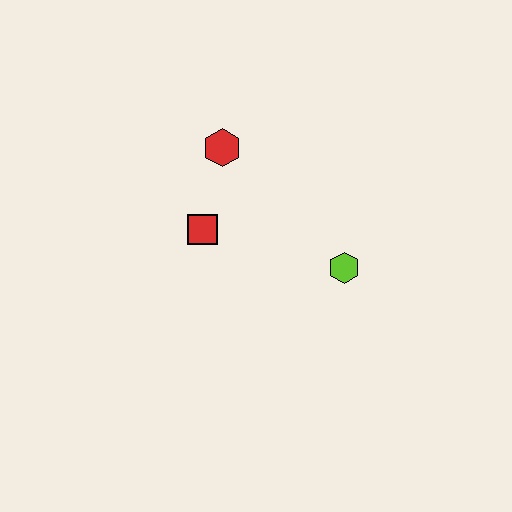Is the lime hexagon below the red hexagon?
Yes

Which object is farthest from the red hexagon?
The lime hexagon is farthest from the red hexagon.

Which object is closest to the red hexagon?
The red square is closest to the red hexagon.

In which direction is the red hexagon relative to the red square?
The red hexagon is above the red square.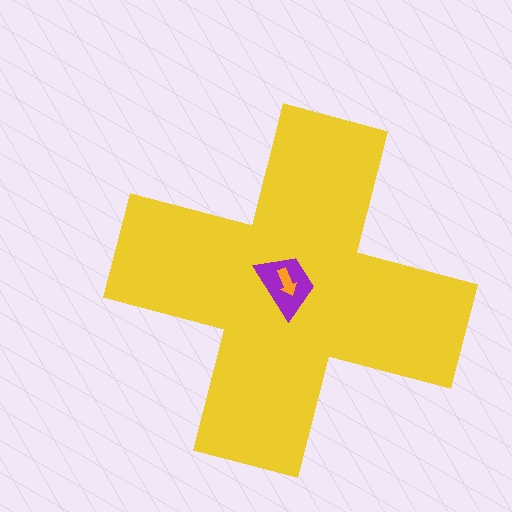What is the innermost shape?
The orange arrow.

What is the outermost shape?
The yellow cross.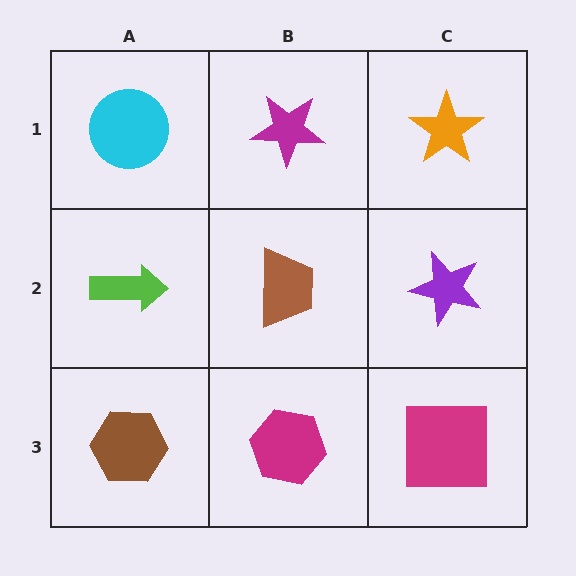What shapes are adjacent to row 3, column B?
A brown trapezoid (row 2, column B), a brown hexagon (row 3, column A), a magenta square (row 3, column C).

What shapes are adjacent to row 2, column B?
A magenta star (row 1, column B), a magenta hexagon (row 3, column B), a lime arrow (row 2, column A), a purple star (row 2, column C).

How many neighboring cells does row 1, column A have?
2.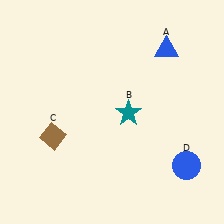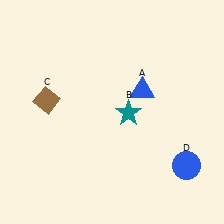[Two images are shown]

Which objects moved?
The objects that moved are: the blue triangle (A), the brown diamond (C).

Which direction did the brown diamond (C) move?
The brown diamond (C) moved up.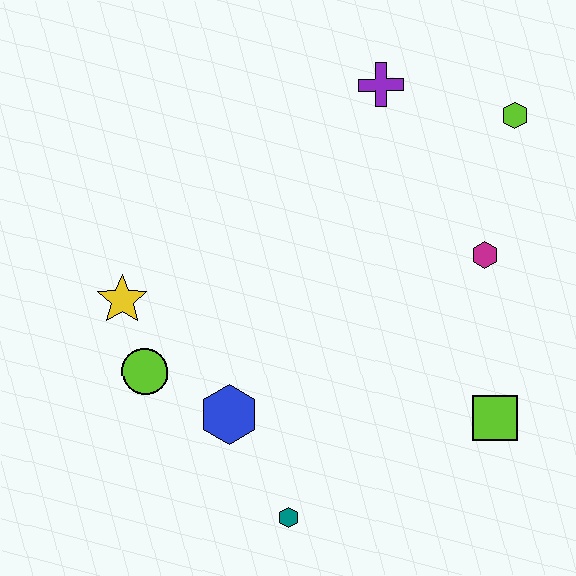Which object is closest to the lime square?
The magenta hexagon is closest to the lime square.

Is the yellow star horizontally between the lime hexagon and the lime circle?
No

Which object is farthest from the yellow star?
The lime hexagon is farthest from the yellow star.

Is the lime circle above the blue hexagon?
Yes